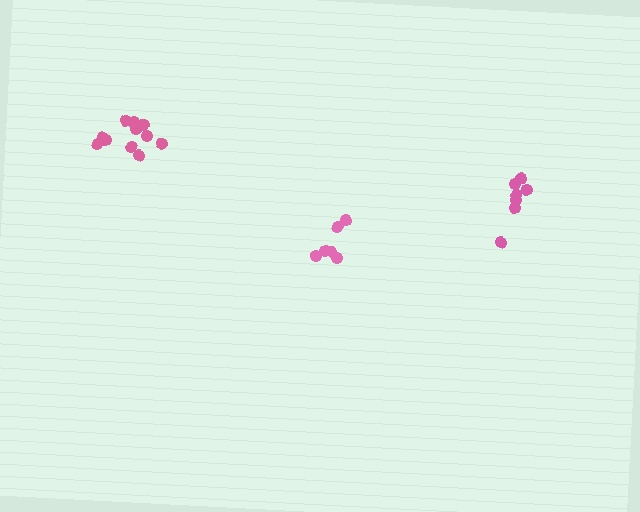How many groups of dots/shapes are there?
There are 3 groups.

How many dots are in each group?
Group 1: 6 dots, Group 2: 11 dots, Group 3: 7 dots (24 total).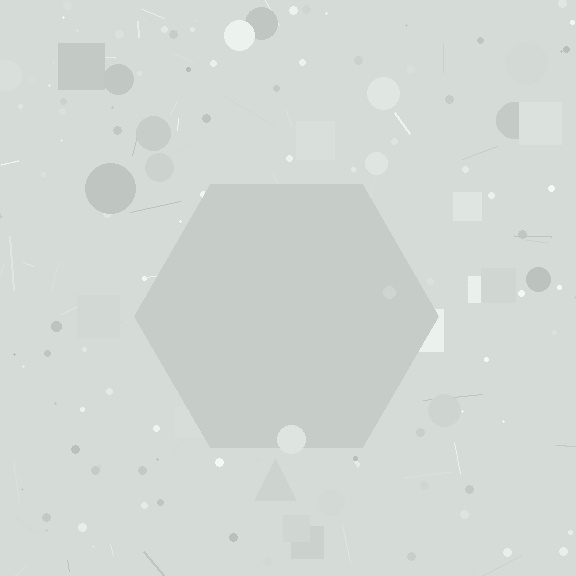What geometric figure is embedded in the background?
A hexagon is embedded in the background.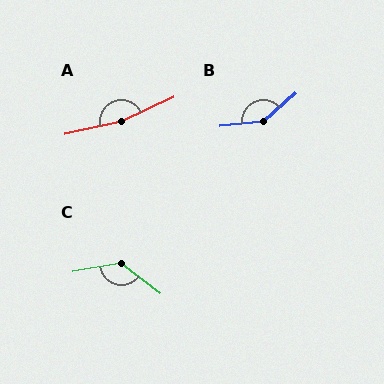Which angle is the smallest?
C, at approximately 133 degrees.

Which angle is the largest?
A, at approximately 167 degrees.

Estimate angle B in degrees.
Approximately 146 degrees.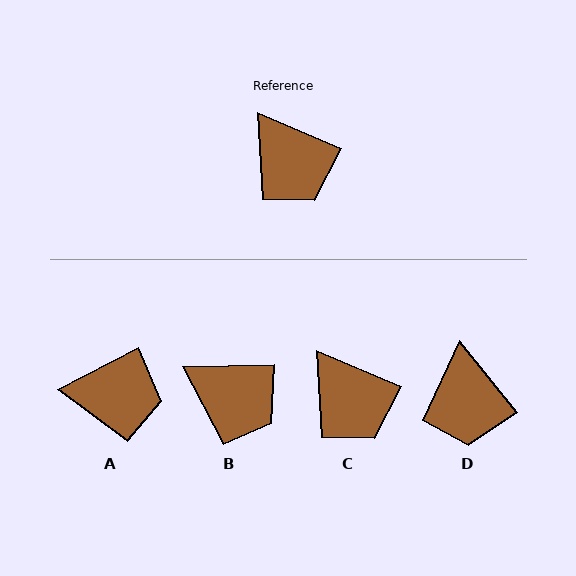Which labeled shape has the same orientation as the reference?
C.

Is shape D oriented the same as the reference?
No, it is off by about 28 degrees.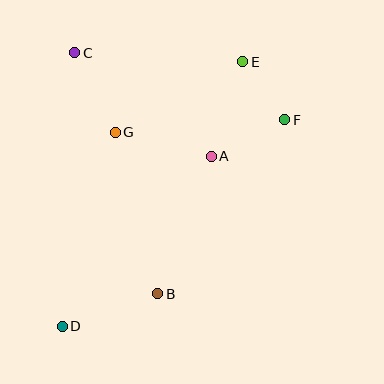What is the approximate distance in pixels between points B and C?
The distance between B and C is approximately 255 pixels.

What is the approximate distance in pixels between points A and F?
The distance between A and F is approximately 82 pixels.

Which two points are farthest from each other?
Points D and E are farthest from each other.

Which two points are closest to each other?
Points E and F are closest to each other.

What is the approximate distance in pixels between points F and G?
The distance between F and G is approximately 170 pixels.